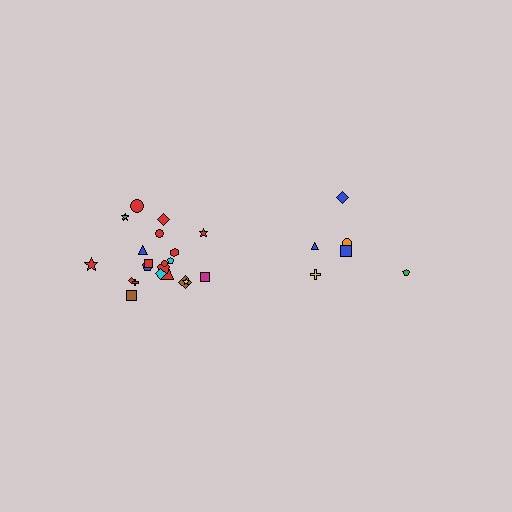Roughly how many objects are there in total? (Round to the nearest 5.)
Roughly 30 objects in total.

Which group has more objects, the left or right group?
The left group.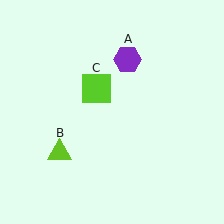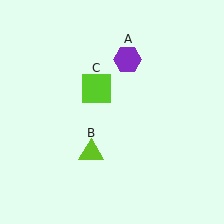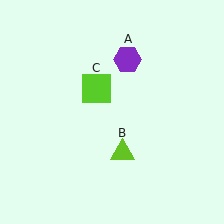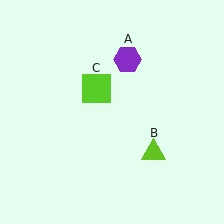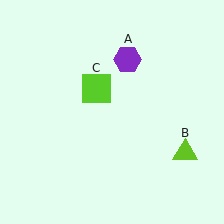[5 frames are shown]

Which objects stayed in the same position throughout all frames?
Purple hexagon (object A) and lime square (object C) remained stationary.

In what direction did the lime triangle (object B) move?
The lime triangle (object B) moved right.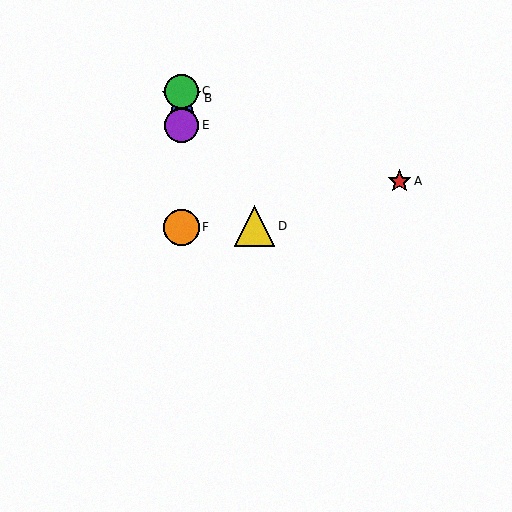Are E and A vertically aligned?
No, E is at x≈182 and A is at x≈399.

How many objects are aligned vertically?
4 objects (B, C, E, F) are aligned vertically.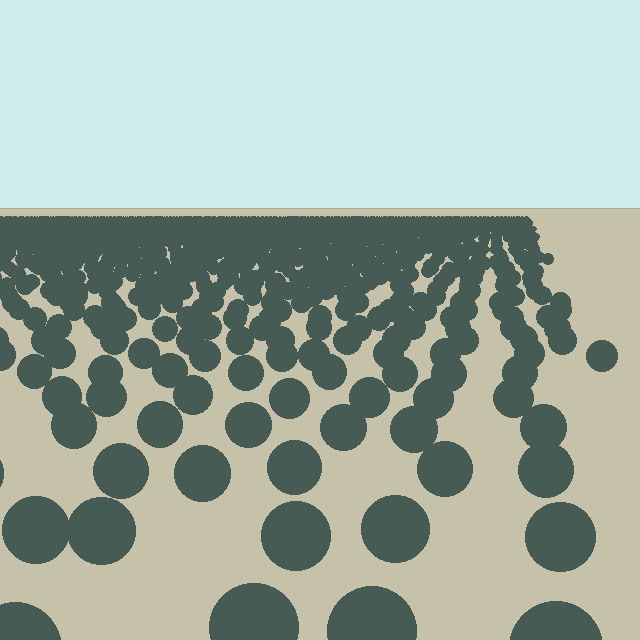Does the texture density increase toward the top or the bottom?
Density increases toward the top.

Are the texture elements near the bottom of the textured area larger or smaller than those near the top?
Larger. Near the bottom, elements are closer to the viewer and appear at a bigger on-screen size.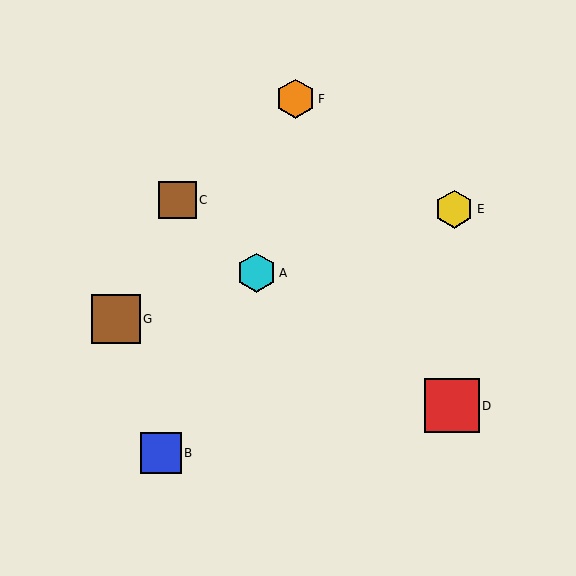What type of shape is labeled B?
Shape B is a blue square.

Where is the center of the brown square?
The center of the brown square is at (116, 319).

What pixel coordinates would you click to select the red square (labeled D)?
Click at (452, 406) to select the red square D.